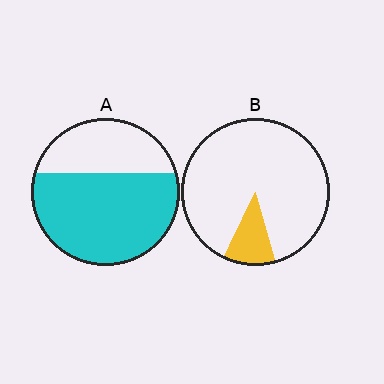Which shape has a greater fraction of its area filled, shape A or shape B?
Shape A.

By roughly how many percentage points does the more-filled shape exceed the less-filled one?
By roughly 55 percentage points (A over B).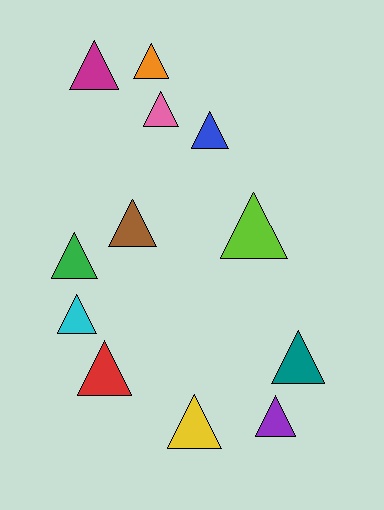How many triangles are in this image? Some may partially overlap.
There are 12 triangles.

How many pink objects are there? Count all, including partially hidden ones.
There is 1 pink object.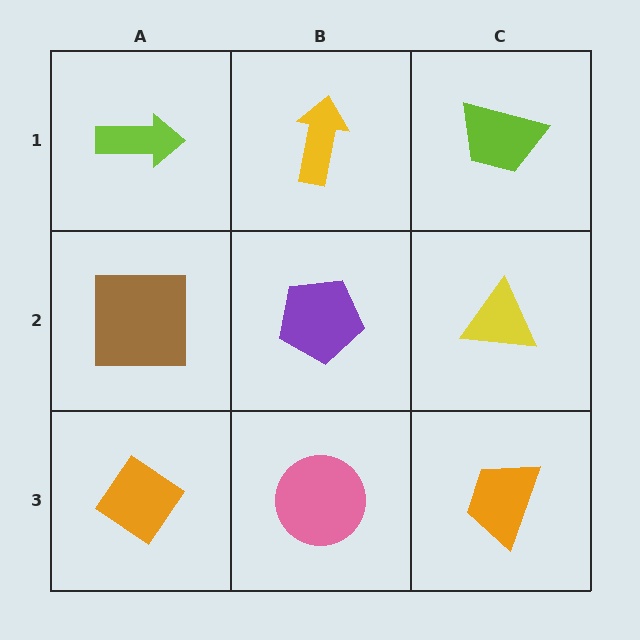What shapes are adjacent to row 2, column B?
A yellow arrow (row 1, column B), a pink circle (row 3, column B), a brown square (row 2, column A), a yellow triangle (row 2, column C).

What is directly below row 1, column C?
A yellow triangle.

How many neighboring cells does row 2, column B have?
4.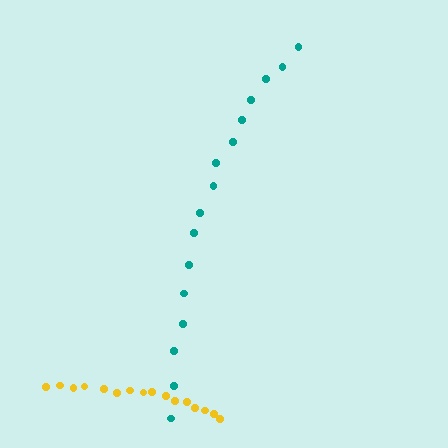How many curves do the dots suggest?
There are 2 distinct paths.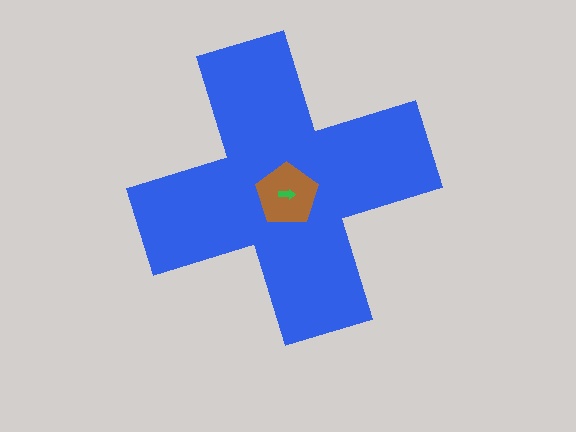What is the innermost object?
The green arrow.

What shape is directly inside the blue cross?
The brown pentagon.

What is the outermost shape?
The blue cross.